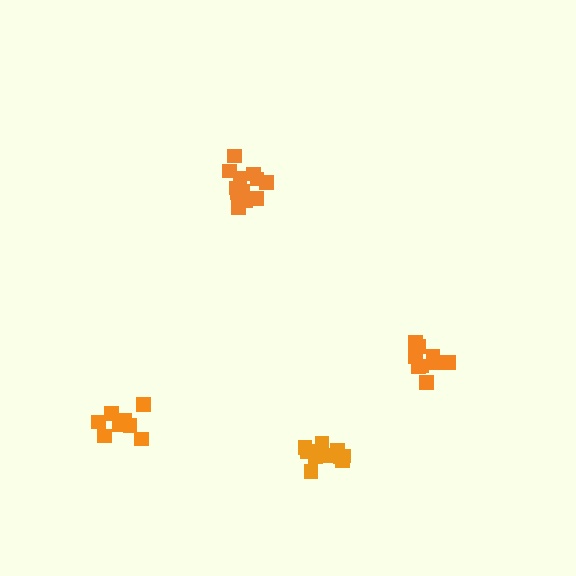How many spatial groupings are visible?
There are 4 spatial groupings.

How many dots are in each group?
Group 1: 11 dots, Group 2: 8 dots, Group 3: 13 dots, Group 4: 9 dots (41 total).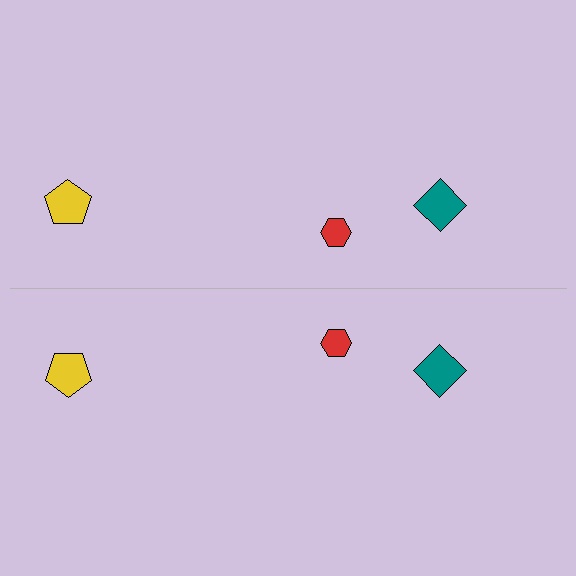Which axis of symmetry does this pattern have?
The pattern has a horizontal axis of symmetry running through the center of the image.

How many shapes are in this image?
There are 6 shapes in this image.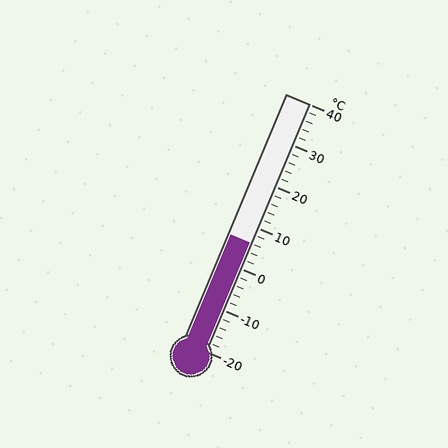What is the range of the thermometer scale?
The thermometer scale ranges from -20°C to 40°C.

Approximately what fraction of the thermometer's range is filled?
The thermometer is filled to approximately 45% of its range.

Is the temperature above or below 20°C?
The temperature is below 20°C.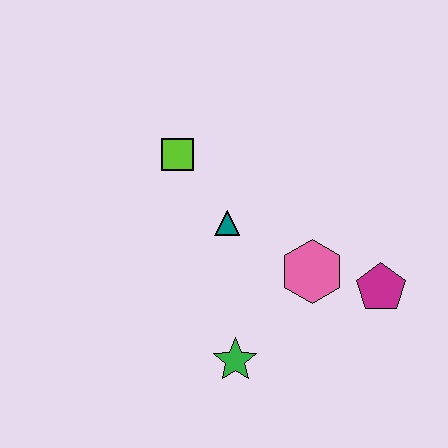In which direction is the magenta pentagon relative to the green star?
The magenta pentagon is to the right of the green star.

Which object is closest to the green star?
The pink hexagon is closest to the green star.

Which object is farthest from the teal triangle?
The magenta pentagon is farthest from the teal triangle.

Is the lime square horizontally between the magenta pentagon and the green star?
No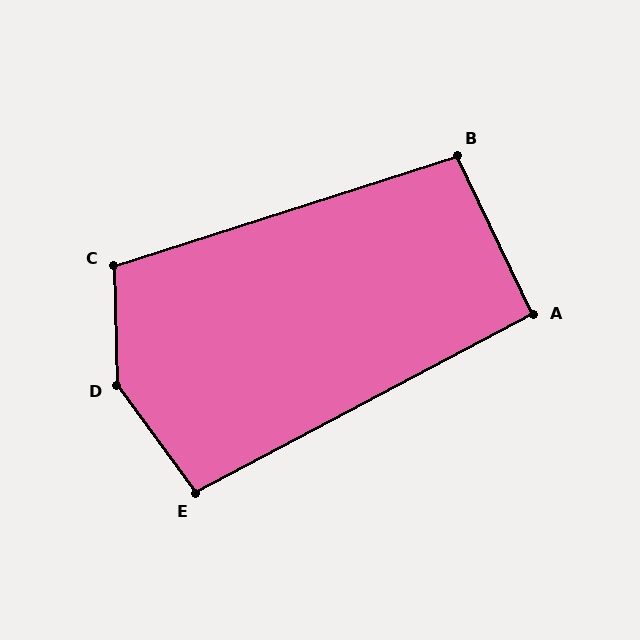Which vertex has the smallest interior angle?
A, at approximately 92 degrees.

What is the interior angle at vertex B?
Approximately 98 degrees (obtuse).